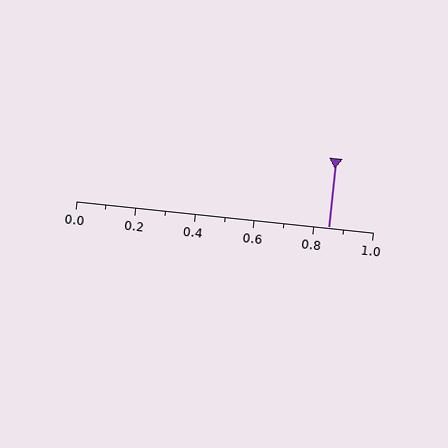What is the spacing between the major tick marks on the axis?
The major ticks are spaced 0.2 apart.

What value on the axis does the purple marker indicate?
The marker indicates approximately 0.85.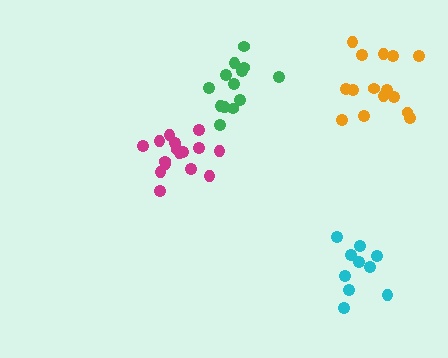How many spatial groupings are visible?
There are 4 spatial groupings.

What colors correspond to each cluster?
The clusters are colored: orange, green, cyan, magenta.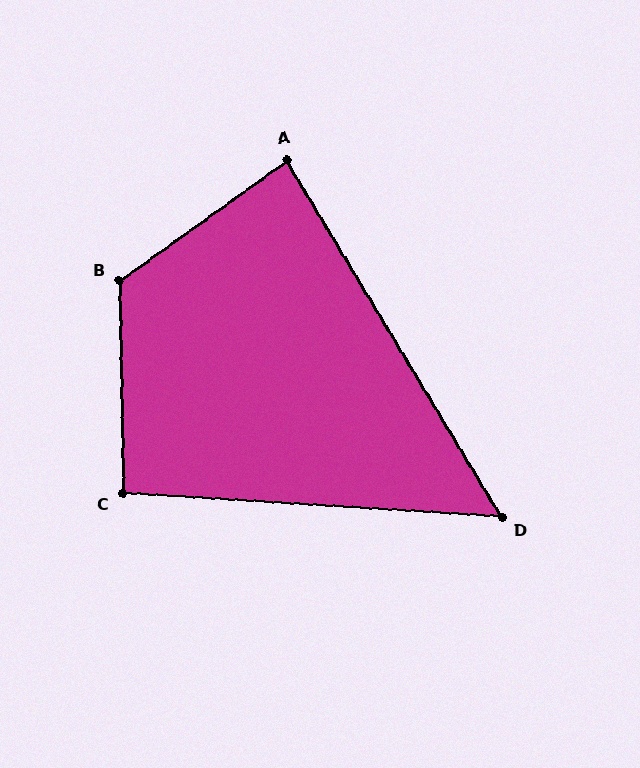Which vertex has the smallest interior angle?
D, at approximately 55 degrees.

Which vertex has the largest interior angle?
B, at approximately 125 degrees.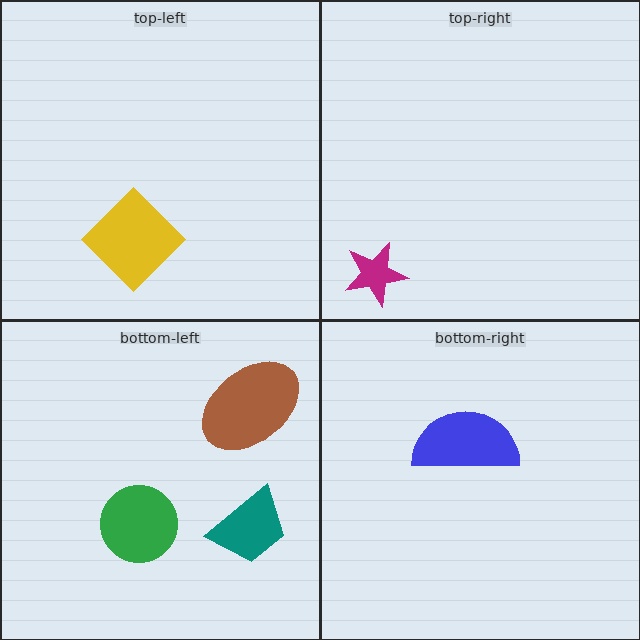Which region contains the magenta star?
The top-right region.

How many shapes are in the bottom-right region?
1.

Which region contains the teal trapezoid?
The bottom-left region.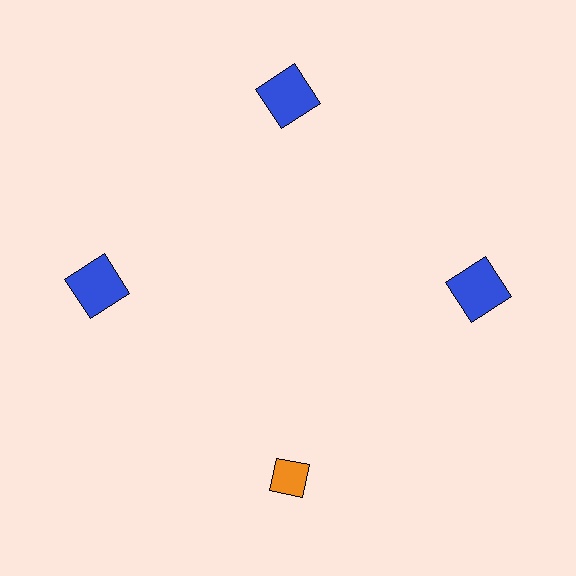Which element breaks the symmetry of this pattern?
The orange diamond at roughly the 6 o'clock position breaks the symmetry. All other shapes are blue squares.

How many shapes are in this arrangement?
There are 4 shapes arranged in a ring pattern.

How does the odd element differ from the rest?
It differs in both color (orange instead of blue) and shape (diamond instead of square).